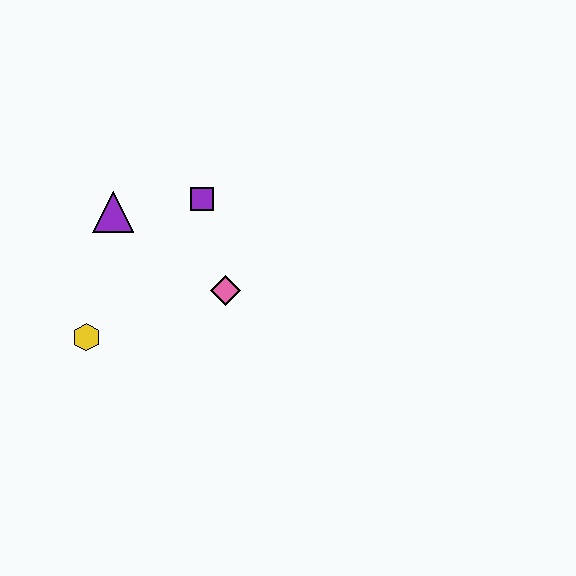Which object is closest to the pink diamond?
The purple square is closest to the pink diamond.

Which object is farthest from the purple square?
The yellow hexagon is farthest from the purple square.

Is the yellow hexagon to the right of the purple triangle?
No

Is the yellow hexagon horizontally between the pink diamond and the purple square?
No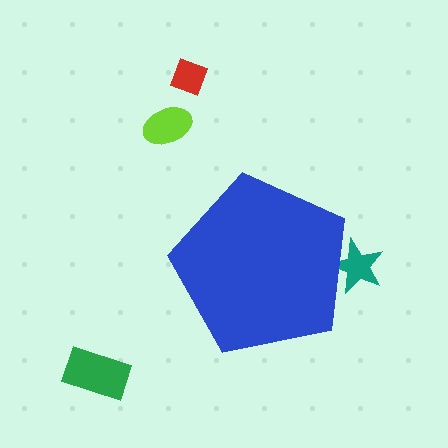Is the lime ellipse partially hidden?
No, the lime ellipse is fully visible.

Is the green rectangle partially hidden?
No, the green rectangle is fully visible.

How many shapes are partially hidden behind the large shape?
1 shape is partially hidden.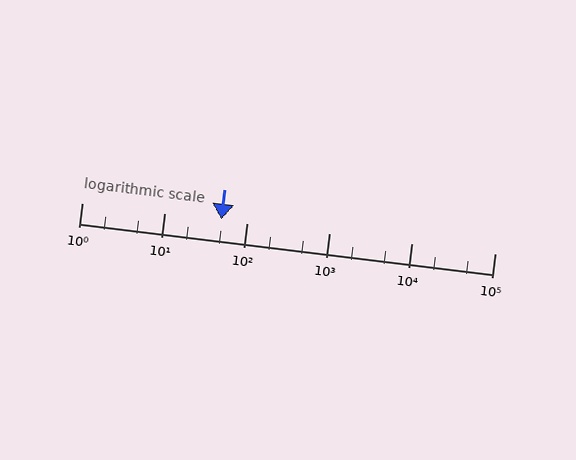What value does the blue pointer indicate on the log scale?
The pointer indicates approximately 49.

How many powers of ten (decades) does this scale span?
The scale spans 5 decades, from 1 to 100000.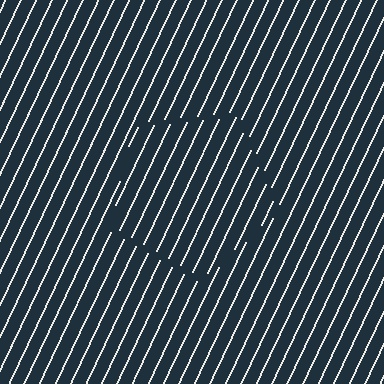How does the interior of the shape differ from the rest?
The interior of the shape contains the same grating, shifted by half a period — the contour is defined by the phase discontinuity where line-ends from the inner and outer gratings abut.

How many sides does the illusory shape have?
5 sides — the line-ends trace a pentagon.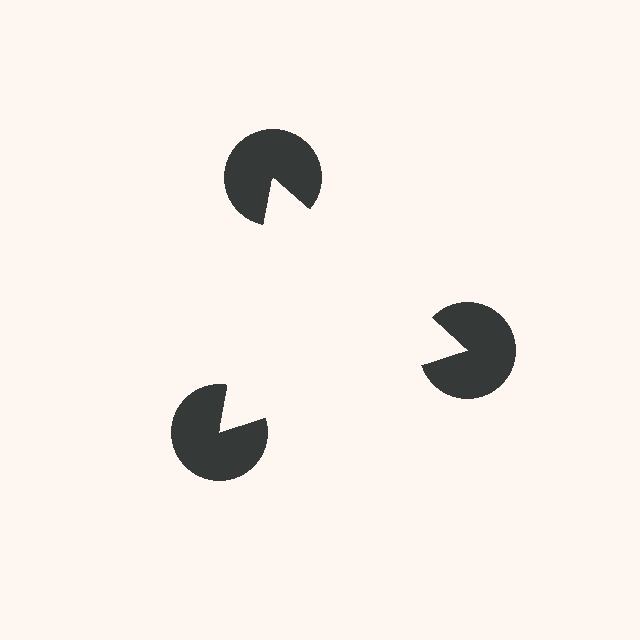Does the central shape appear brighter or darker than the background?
It typically appears slightly brighter than the background, even though no actual brightness change is drawn.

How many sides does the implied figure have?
3 sides.